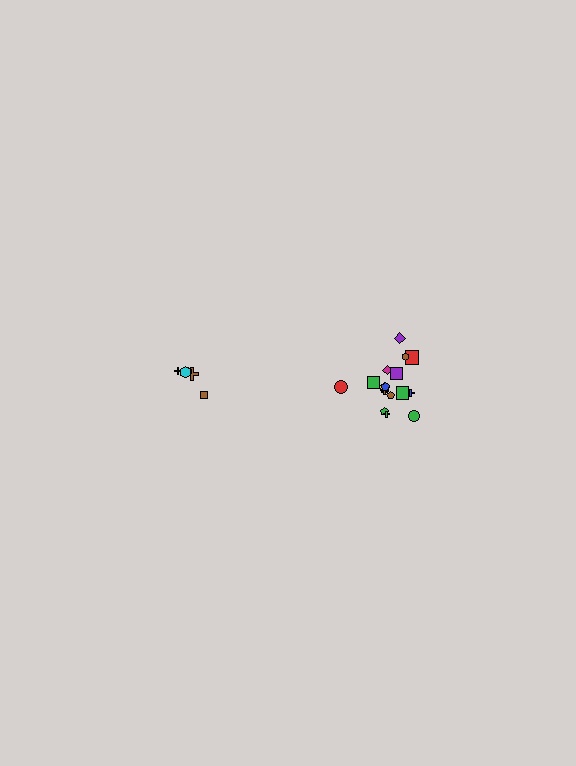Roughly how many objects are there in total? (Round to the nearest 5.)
Roughly 25 objects in total.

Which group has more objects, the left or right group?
The right group.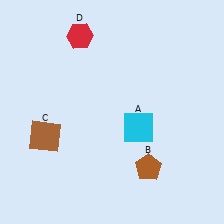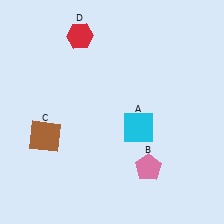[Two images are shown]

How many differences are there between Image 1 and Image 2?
There is 1 difference between the two images.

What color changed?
The pentagon (B) changed from brown in Image 1 to pink in Image 2.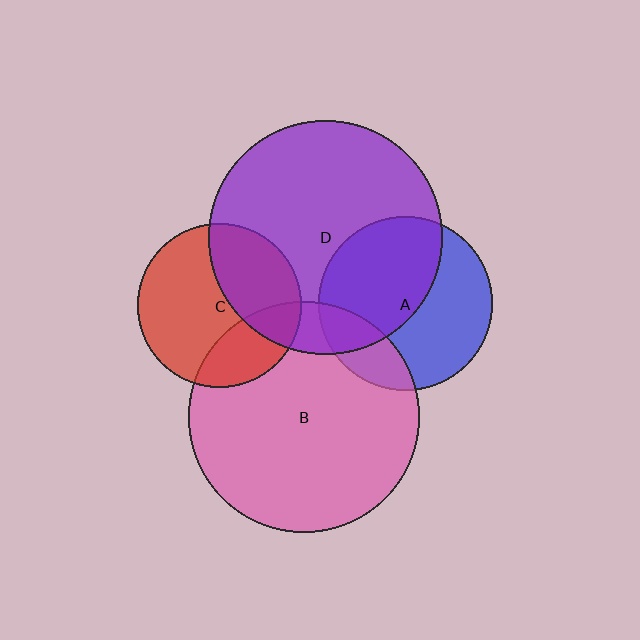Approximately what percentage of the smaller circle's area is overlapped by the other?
Approximately 50%.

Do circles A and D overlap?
Yes.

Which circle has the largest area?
Circle D (purple).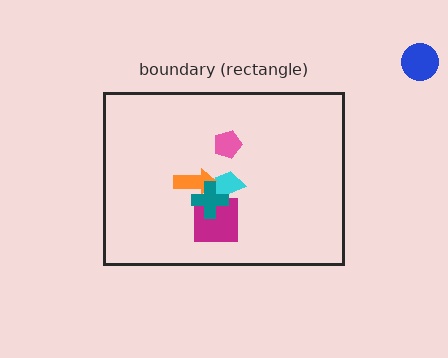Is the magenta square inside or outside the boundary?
Inside.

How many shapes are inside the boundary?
5 inside, 1 outside.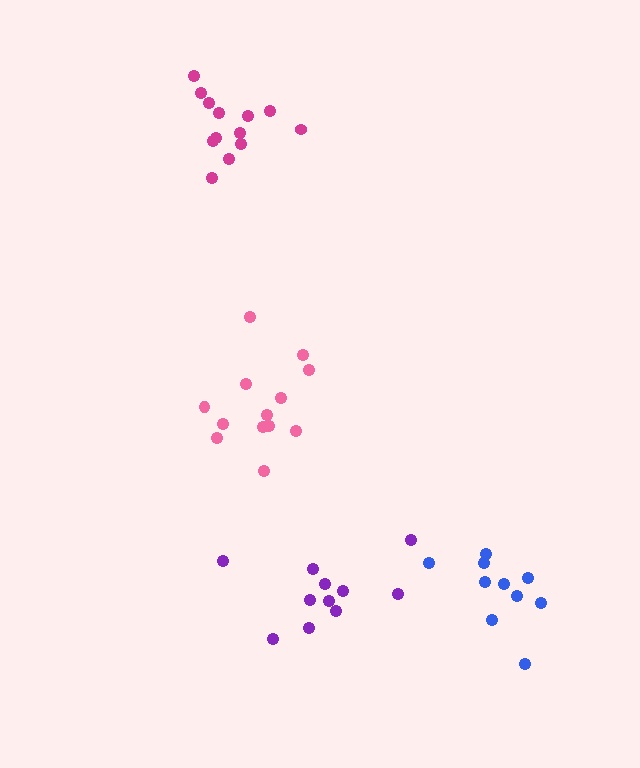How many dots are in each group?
Group 1: 13 dots, Group 2: 10 dots, Group 3: 11 dots, Group 4: 13 dots (47 total).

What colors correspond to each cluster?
The clusters are colored: pink, blue, purple, magenta.